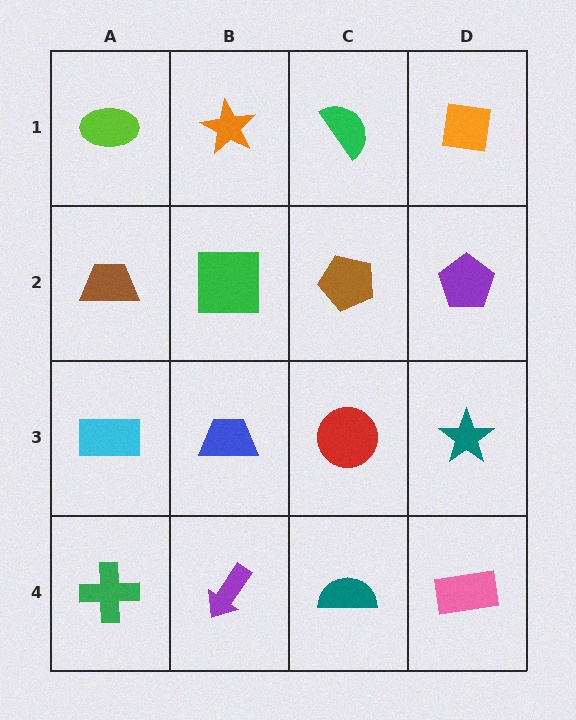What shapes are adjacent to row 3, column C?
A brown pentagon (row 2, column C), a teal semicircle (row 4, column C), a blue trapezoid (row 3, column B), a teal star (row 3, column D).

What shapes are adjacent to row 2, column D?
An orange square (row 1, column D), a teal star (row 3, column D), a brown pentagon (row 2, column C).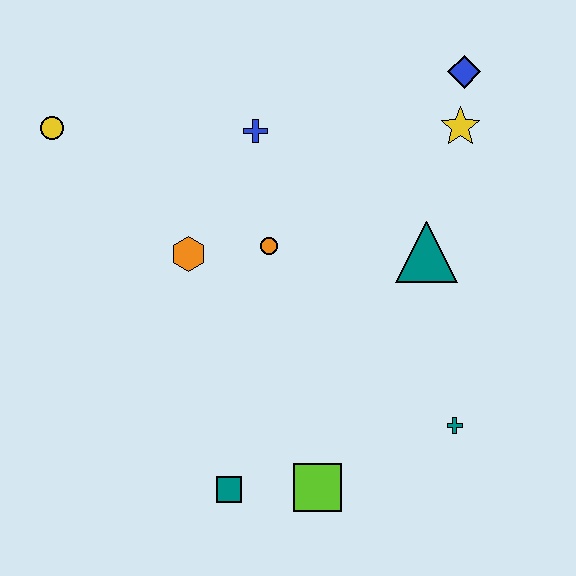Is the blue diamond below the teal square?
No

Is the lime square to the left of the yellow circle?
No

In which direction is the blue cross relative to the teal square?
The blue cross is above the teal square.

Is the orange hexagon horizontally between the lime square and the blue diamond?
No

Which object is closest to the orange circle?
The orange hexagon is closest to the orange circle.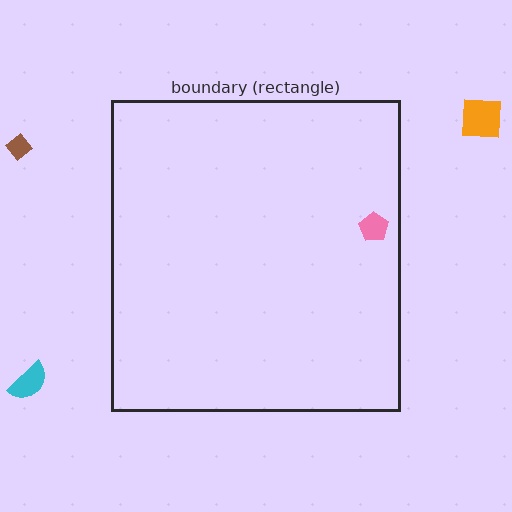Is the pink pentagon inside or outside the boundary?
Inside.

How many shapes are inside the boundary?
1 inside, 3 outside.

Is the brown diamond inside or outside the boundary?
Outside.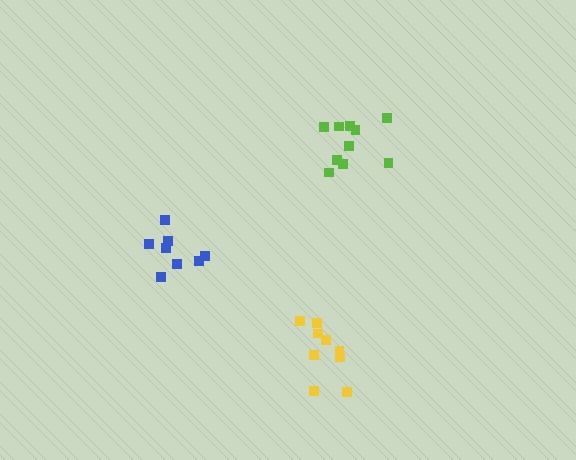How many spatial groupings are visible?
There are 3 spatial groupings.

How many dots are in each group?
Group 1: 10 dots, Group 2: 9 dots, Group 3: 8 dots (27 total).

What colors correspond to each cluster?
The clusters are colored: lime, yellow, blue.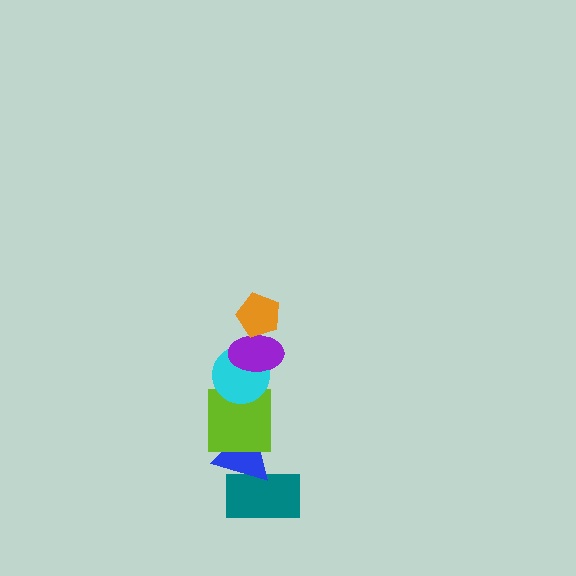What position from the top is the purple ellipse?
The purple ellipse is 2nd from the top.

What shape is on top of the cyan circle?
The purple ellipse is on top of the cyan circle.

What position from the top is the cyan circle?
The cyan circle is 3rd from the top.